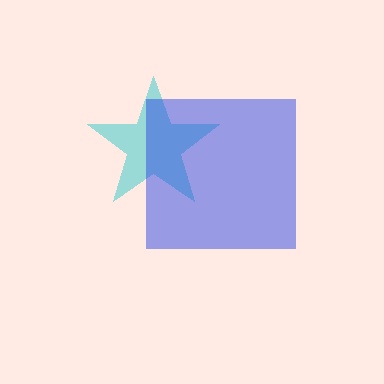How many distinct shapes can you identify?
There are 2 distinct shapes: a cyan star, a blue square.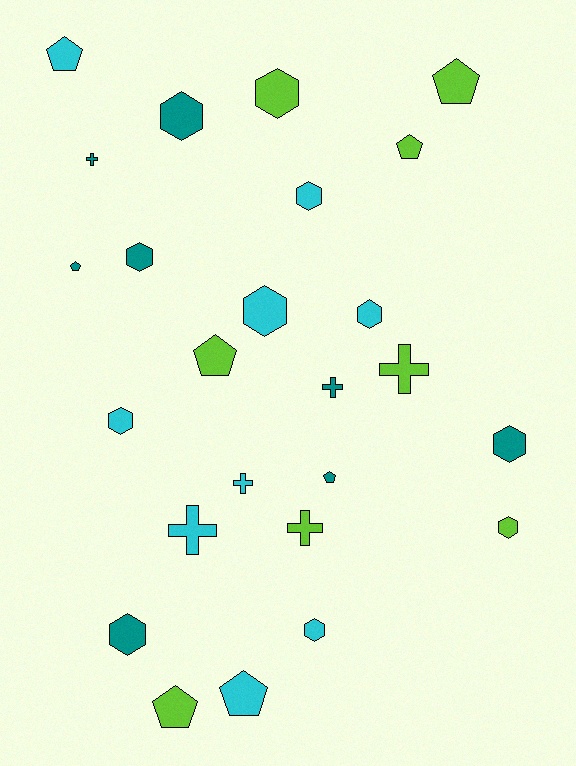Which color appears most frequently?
Cyan, with 9 objects.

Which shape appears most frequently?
Hexagon, with 11 objects.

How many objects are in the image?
There are 25 objects.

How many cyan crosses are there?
There are 2 cyan crosses.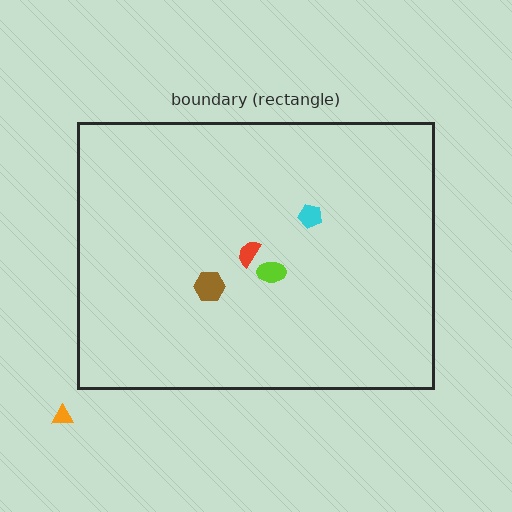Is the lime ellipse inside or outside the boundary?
Inside.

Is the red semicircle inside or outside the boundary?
Inside.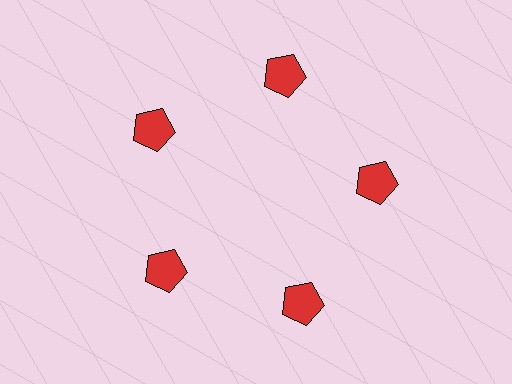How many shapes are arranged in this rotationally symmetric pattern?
There are 5 shapes, arranged in 5 groups of 1.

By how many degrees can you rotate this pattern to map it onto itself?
The pattern maps onto itself every 72 degrees of rotation.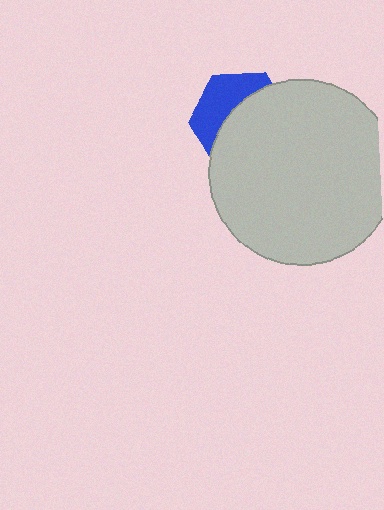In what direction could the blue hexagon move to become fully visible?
The blue hexagon could move toward the upper-left. That would shift it out from behind the light gray circle entirely.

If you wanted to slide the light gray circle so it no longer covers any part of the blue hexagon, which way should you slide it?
Slide it toward the lower-right — that is the most direct way to separate the two shapes.